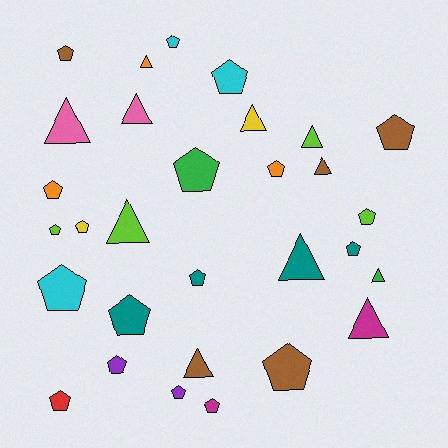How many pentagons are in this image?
There are 19 pentagons.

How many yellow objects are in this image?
There are 2 yellow objects.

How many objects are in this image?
There are 30 objects.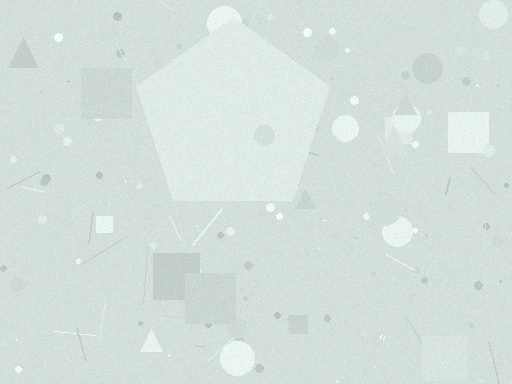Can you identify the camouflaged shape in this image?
The camouflaged shape is a pentagon.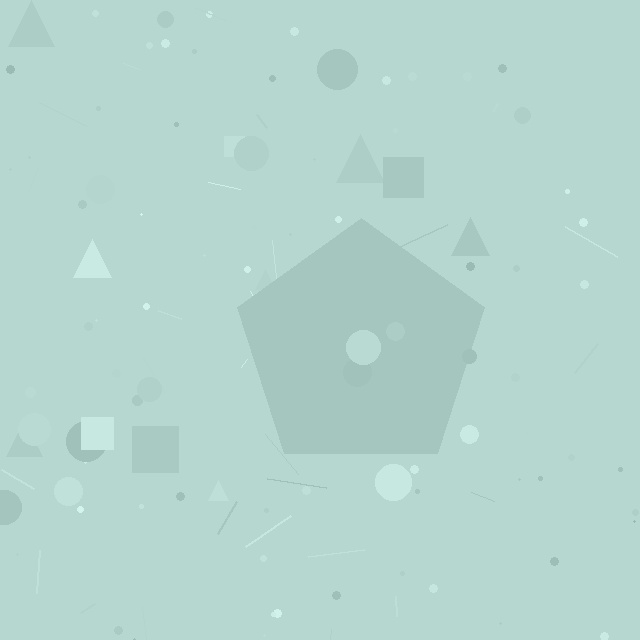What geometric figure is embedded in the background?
A pentagon is embedded in the background.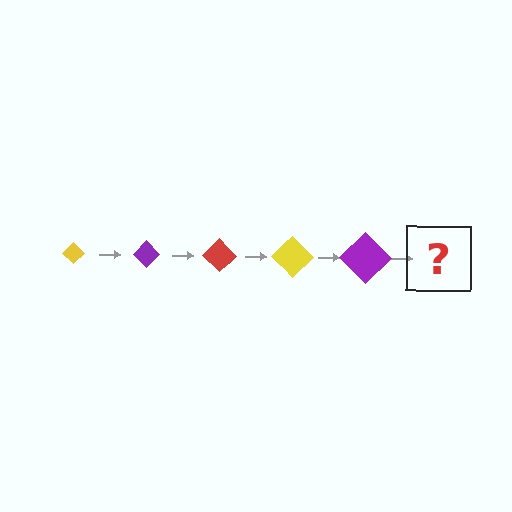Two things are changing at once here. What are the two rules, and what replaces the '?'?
The two rules are that the diamond grows larger each step and the color cycles through yellow, purple, and red. The '?' should be a red diamond, larger than the previous one.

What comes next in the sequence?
The next element should be a red diamond, larger than the previous one.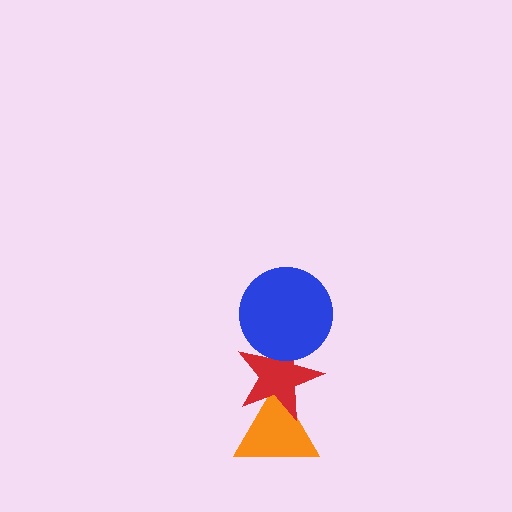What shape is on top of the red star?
The blue circle is on top of the red star.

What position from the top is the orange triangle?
The orange triangle is 3rd from the top.